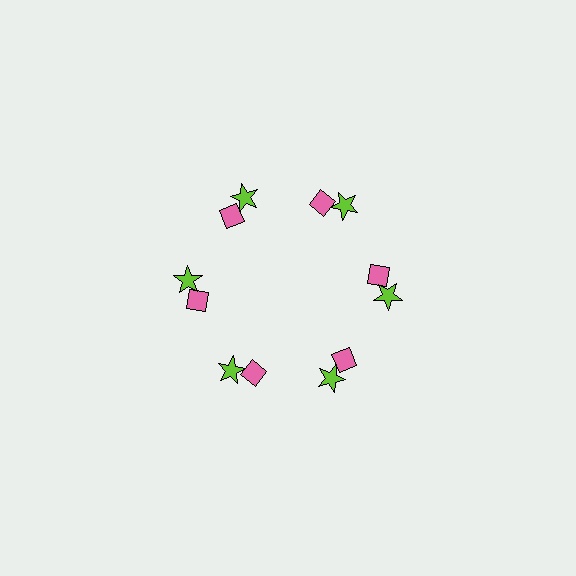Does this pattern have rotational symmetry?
Yes, this pattern has 6-fold rotational symmetry. It looks the same after rotating 60 degrees around the center.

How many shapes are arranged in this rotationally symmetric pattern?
There are 12 shapes, arranged in 6 groups of 2.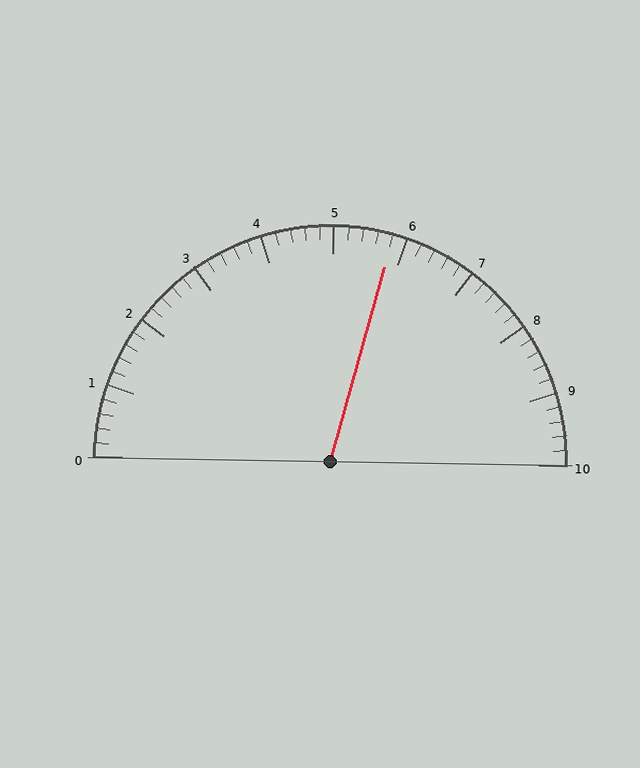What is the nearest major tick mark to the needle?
The nearest major tick mark is 6.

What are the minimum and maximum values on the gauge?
The gauge ranges from 0 to 10.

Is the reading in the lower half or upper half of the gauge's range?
The reading is in the upper half of the range (0 to 10).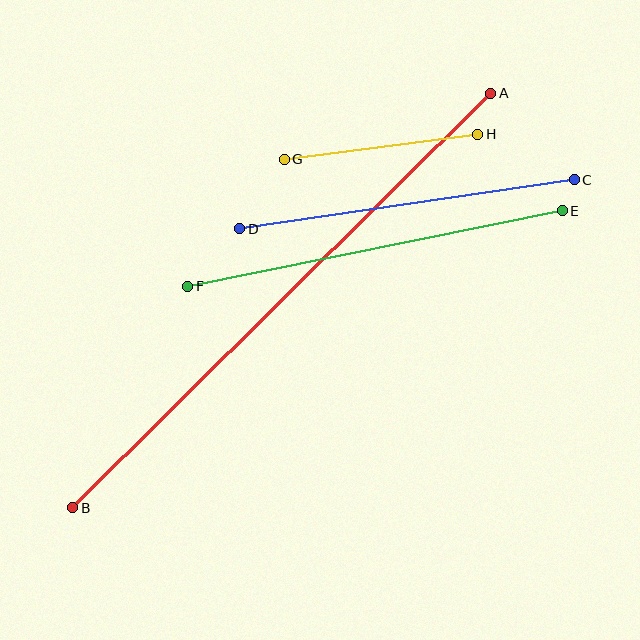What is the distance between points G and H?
The distance is approximately 195 pixels.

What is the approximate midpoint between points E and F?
The midpoint is at approximately (375, 248) pixels.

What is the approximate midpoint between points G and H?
The midpoint is at approximately (381, 147) pixels.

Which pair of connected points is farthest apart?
Points A and B are farthest apart.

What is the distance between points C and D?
The distance is approximately 338 pixels.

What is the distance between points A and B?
The distance is approximately 589 pixels.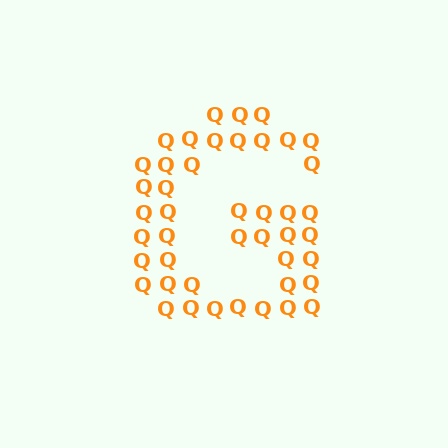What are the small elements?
The small elements are letter Q's.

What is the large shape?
The large shape is the letter G.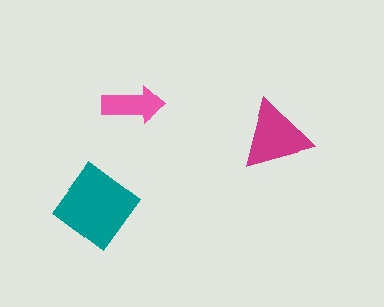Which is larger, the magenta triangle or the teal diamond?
The teal diamond.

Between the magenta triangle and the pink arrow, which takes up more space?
The magenta triangle.